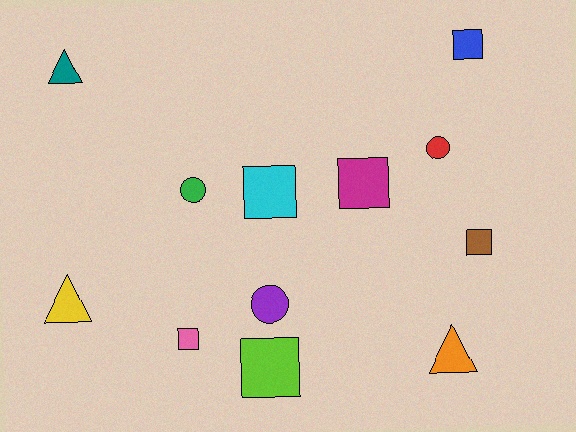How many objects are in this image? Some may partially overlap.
There are 12 objects.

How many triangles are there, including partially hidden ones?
There are 3 triangles.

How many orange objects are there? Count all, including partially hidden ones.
There is 1 orange object.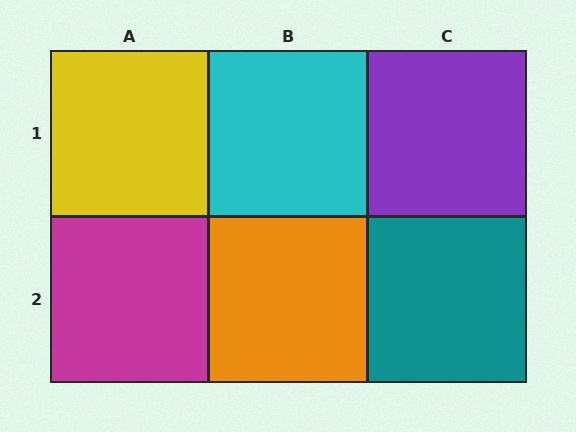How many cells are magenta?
1 cell is magenta.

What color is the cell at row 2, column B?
Orange.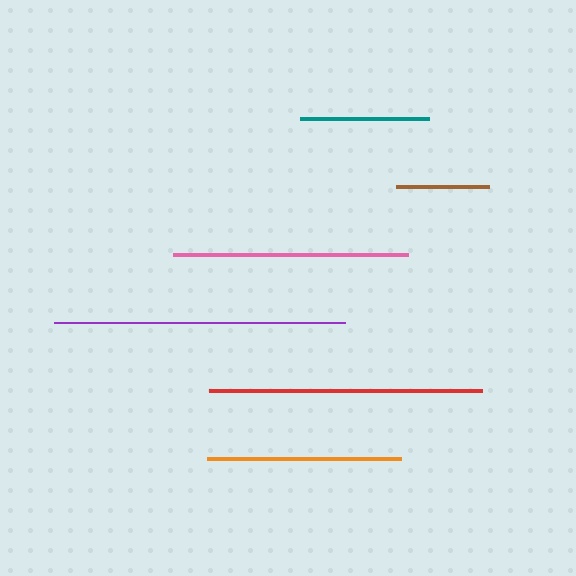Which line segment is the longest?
The purple line is the longest at approximately 291 pixels.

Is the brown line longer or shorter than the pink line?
The pink line is longer than the brown line.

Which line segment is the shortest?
The brown line is the shortest at approximately 93 pixels.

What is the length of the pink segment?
The pink segment is approximately 235 pixels long.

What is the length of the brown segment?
The brown segment is approximately 93 pixels long.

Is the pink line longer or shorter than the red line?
The red line is longer than the pink line.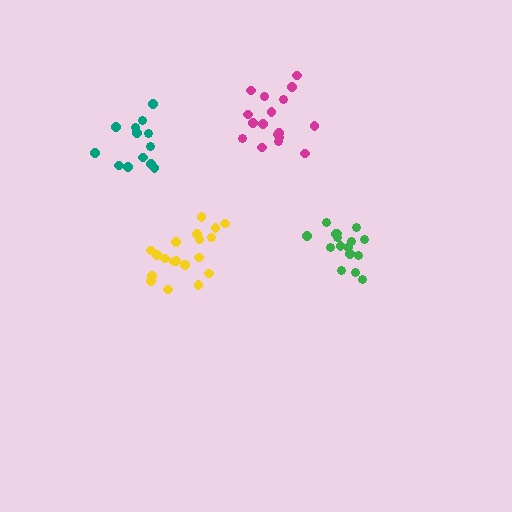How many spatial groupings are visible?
There are 4 spatial groupings.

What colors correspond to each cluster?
The clusters are colored: green, yellow, magenta, teal.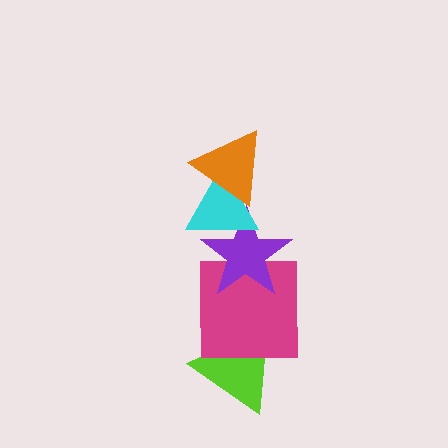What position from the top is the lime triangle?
The lime triangle is 5th from the top.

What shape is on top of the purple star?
The cyan triangle is on top of the purple star.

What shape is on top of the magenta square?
The purple star is on top of the magenta square.